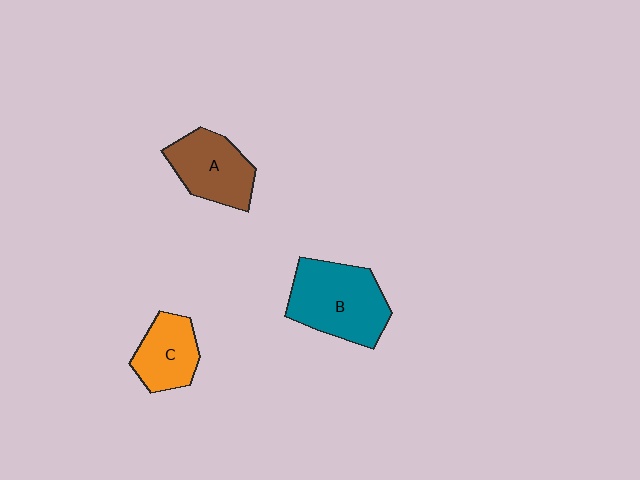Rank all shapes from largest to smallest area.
From largest to smallest: B (teal), A (brown), C (orange).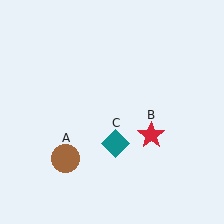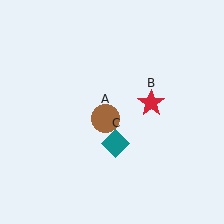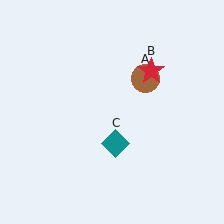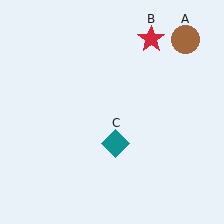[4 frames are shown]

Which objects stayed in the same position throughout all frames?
Teal diamond (object C) remained stationary.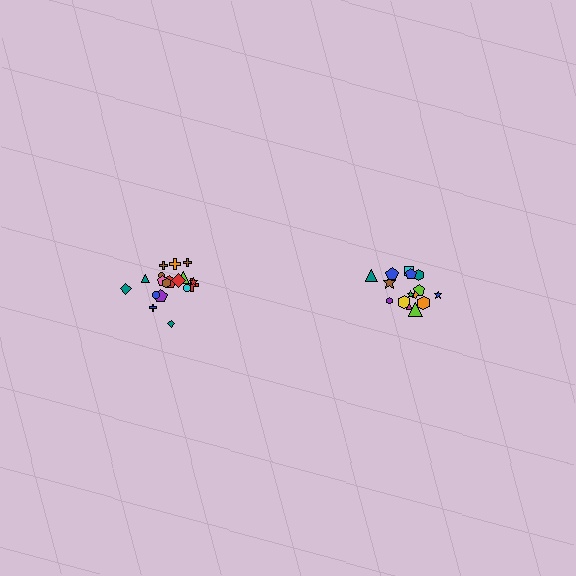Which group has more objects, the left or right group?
The left group.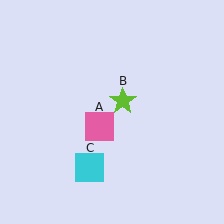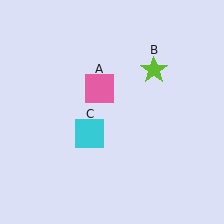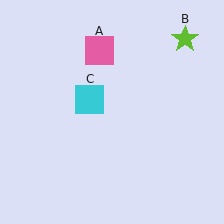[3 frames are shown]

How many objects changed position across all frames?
3 objects changed position: pink square (object A), lime star (object B), cyan square (object C).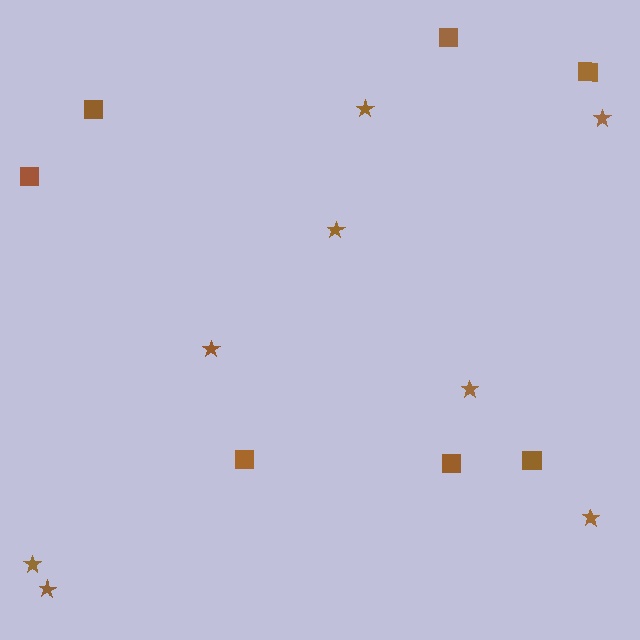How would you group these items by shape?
There are 2 groups: one group of stars (8) and one group of squares (7).